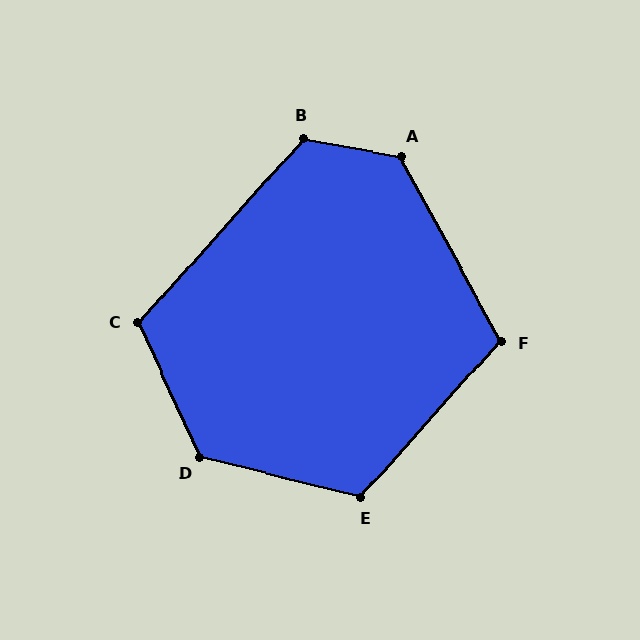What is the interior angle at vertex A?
Approximately 129 degrees (obtuse).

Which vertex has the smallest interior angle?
F, at approximately 110 degrees.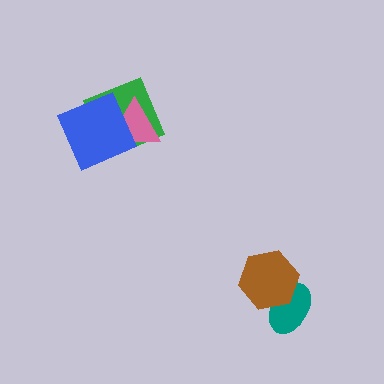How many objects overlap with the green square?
2 objects overlap with the green square.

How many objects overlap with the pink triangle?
2 objects overlap with the pink triangle.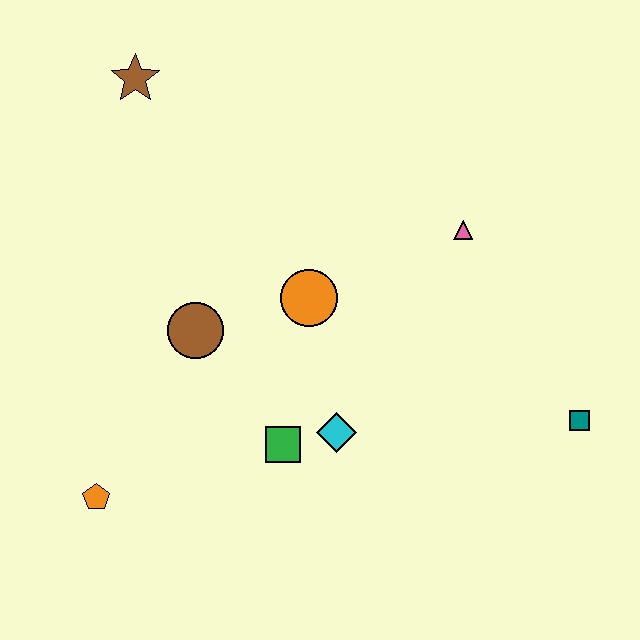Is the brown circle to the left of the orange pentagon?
No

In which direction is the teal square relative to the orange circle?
The teal square is to the right of the orange circle.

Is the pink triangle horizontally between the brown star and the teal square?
Yes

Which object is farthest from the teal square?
The brown star is farthest from the teal square.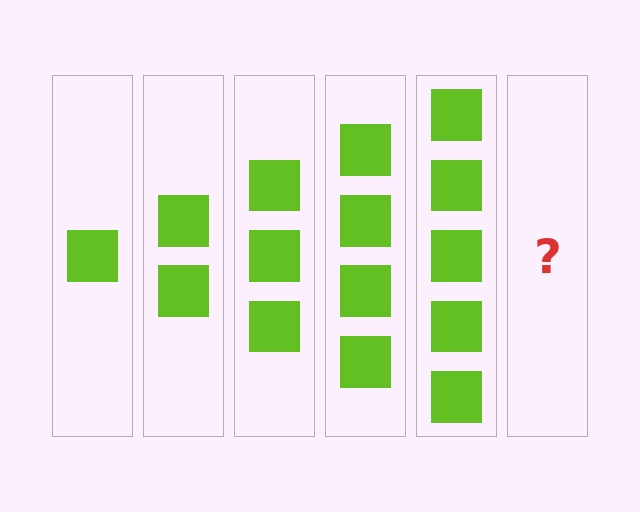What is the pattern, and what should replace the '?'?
The pattern is that each step adds one more square. The '?' should be 6 squares.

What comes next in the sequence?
The next element should be 6 squares.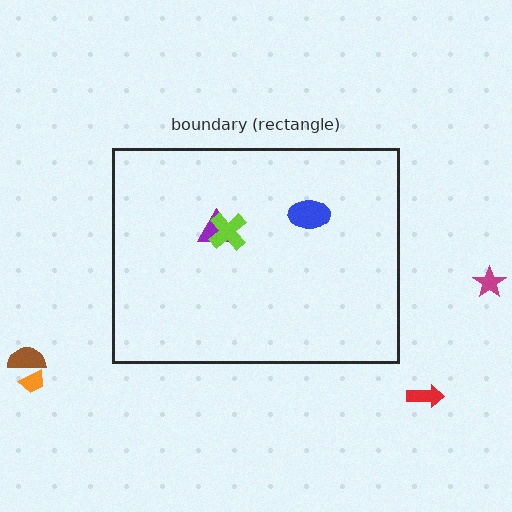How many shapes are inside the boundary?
3 inside, 4 outside.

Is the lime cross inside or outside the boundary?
Inside.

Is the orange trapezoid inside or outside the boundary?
Outside.